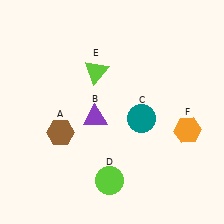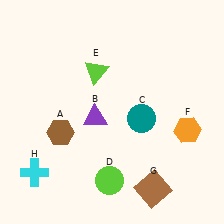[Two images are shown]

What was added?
A brown square (G), a cyan cross (H) were added in Image 2.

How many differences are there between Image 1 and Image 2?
There are 2 differences between the two images.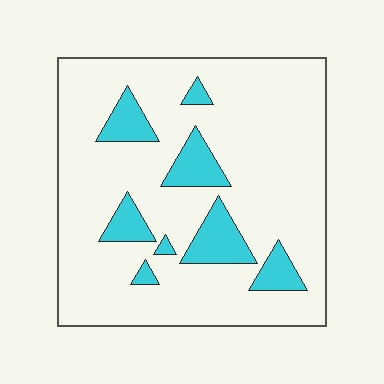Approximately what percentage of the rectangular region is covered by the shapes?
Approximately 15%.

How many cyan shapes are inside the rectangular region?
8.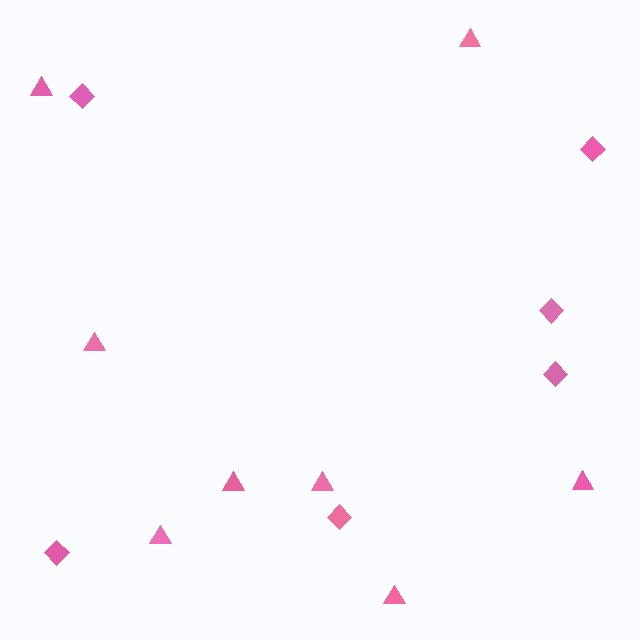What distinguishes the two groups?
There are 2 groups: one group of diamonds (6) and one group of triangles (8).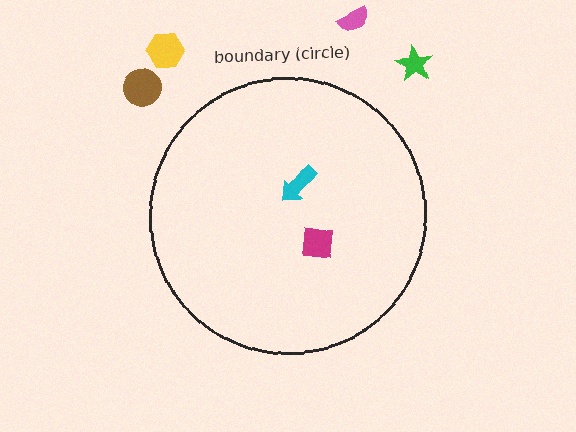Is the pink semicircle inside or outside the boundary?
Outside.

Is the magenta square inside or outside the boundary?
Inside.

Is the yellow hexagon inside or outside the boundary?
Outside.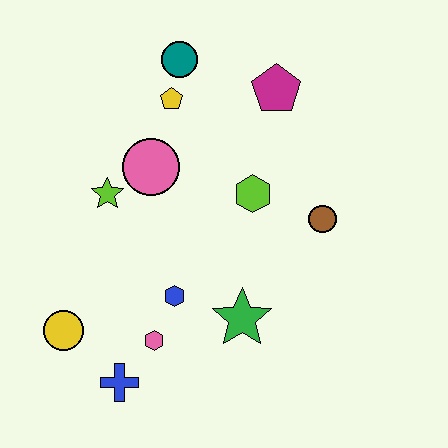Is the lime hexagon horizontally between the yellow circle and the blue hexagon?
No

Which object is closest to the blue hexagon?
The pink hexagon is closest to the blue hexagon.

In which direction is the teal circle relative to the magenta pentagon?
The teal circle is to the left of the magenta pentagon.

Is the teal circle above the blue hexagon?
Yes